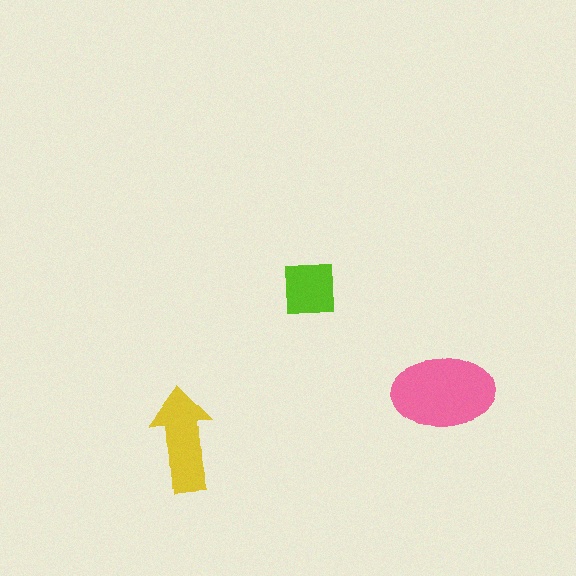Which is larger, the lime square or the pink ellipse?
The pink ellipse.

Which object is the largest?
The pink ellipse.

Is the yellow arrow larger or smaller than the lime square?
Larger.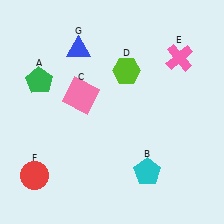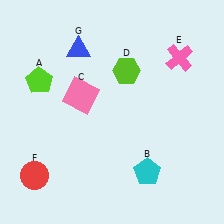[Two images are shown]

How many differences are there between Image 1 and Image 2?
There is 1 difference between the two images.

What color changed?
The pentagon (A) changed from green in Image 1 to lime in Image 2.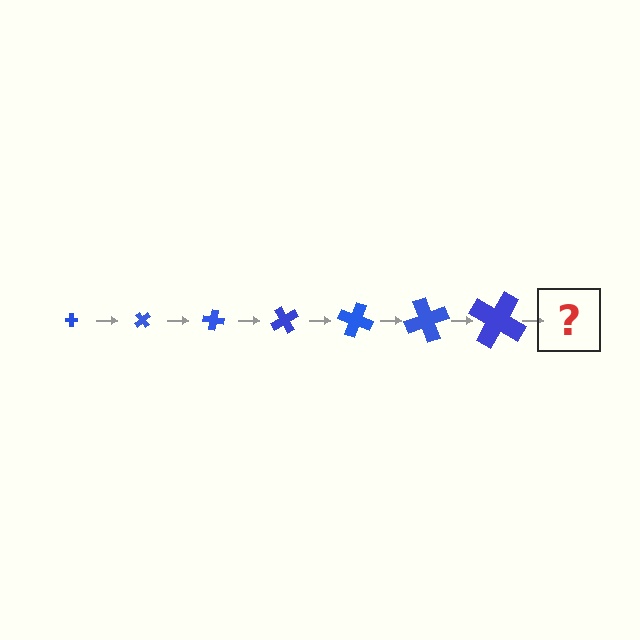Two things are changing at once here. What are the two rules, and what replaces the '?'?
The two rules are that the cross grows larger each step and it rotates 50 degrees each step. The '?' should be a cross, larger than the previous one and rotated 350 degrees from the start.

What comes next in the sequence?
The next element should be a cross, larger than the previous one and rotated 350 degrees from the start.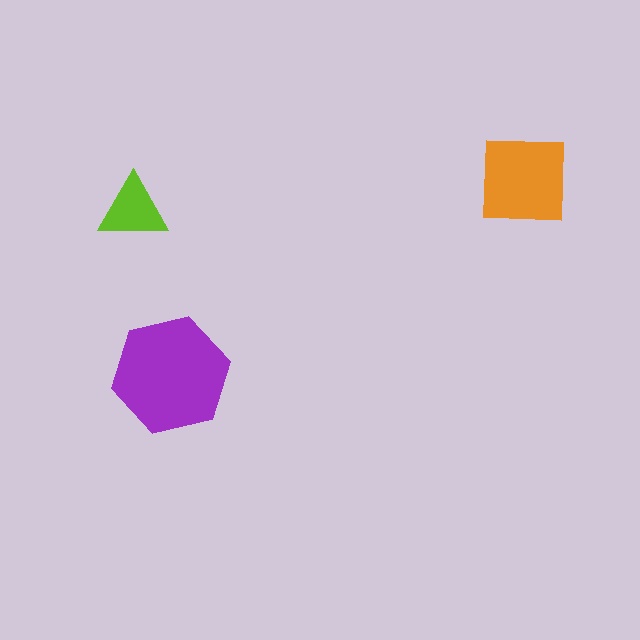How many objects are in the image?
There are 3 objects in the image.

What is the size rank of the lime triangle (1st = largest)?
3rd.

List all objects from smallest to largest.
The lime triangle, the orange square, the purple hexagon.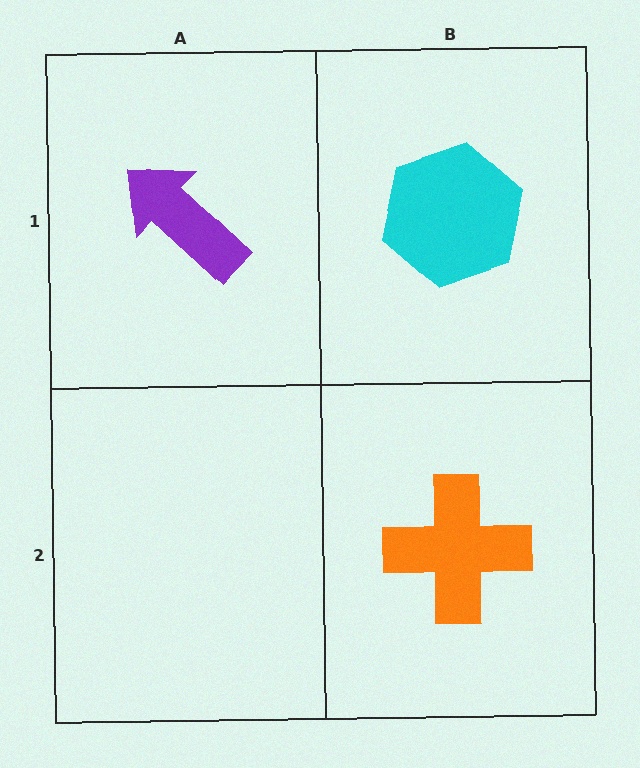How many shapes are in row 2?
1 shape.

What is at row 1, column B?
A cyan hexagon.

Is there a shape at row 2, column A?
No, that cell is empty.